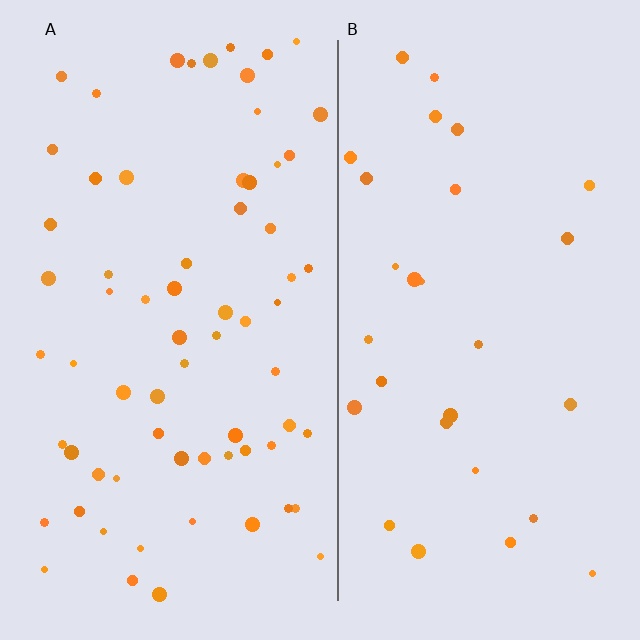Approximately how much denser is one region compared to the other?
Approximately 2.3× — region A over region B.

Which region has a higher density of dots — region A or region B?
A (the left).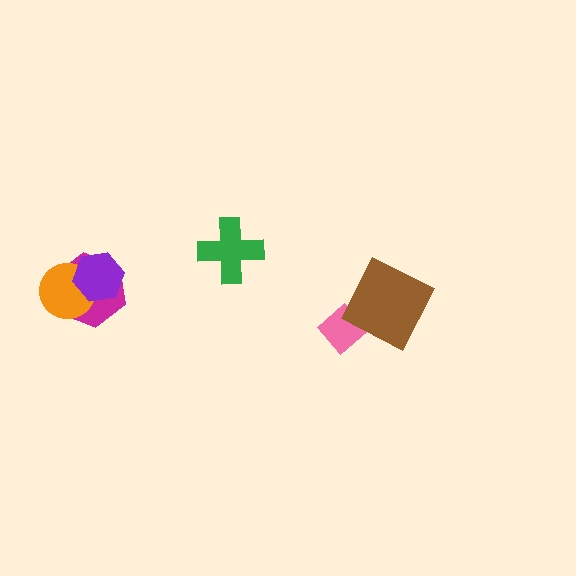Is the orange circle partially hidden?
Yes, it is partially covered by another shape.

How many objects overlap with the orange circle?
2 objects overlap with the orange circle.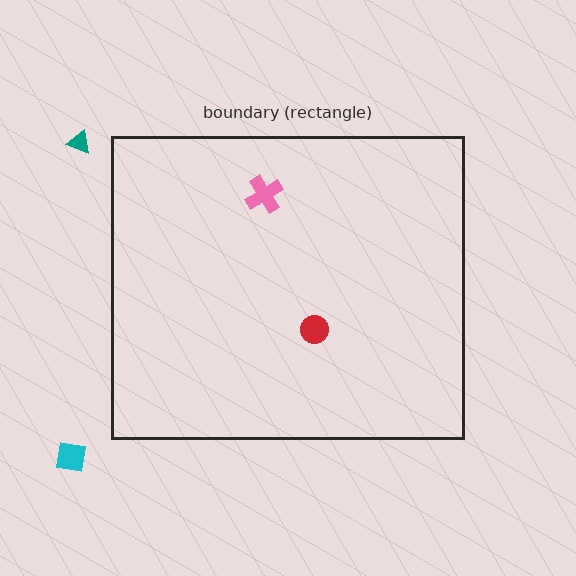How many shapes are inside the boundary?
2 inside, 2 outside.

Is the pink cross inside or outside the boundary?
Inside.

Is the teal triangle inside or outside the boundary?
Outside.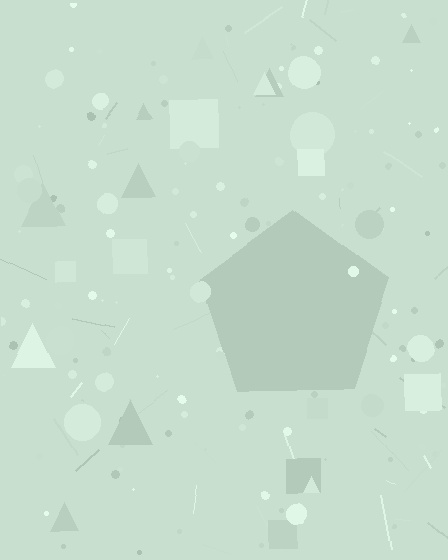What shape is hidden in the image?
A pentagon is hidden in the image.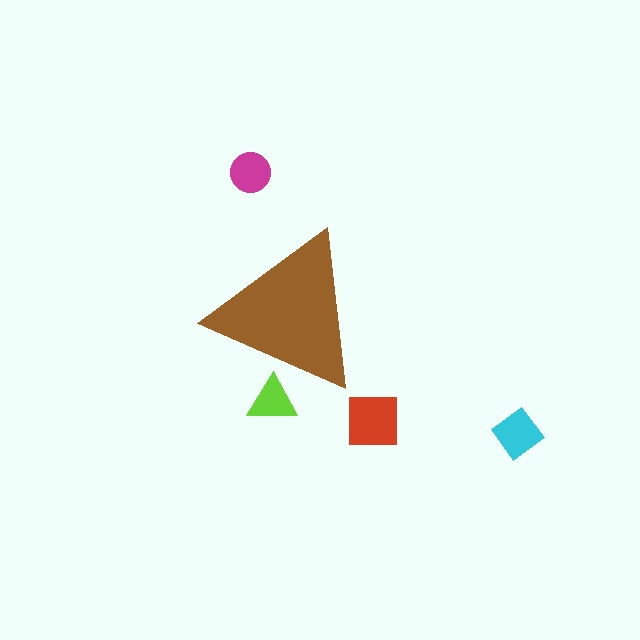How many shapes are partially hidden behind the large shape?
1 shape is partially hidden.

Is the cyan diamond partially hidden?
No, the cyan diamond is fully visible.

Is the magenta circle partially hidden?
No, the magenta circle is fully visible.